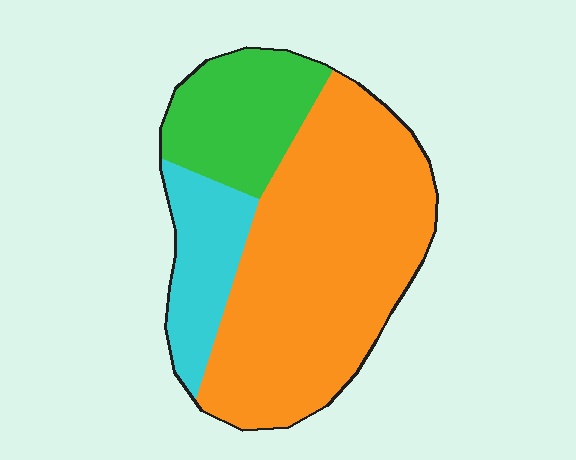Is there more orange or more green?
Orange.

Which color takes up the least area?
Cyan, at roughly 15%.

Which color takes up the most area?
Orange, at roughly 65%.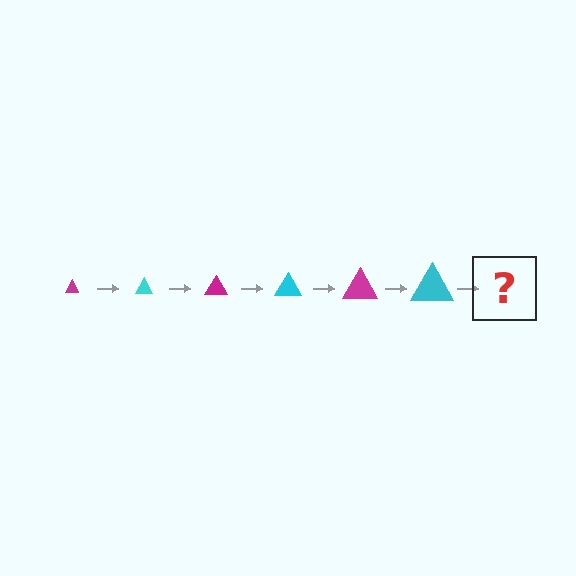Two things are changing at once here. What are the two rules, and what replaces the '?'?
The two rules are that the triangle grows larger each step and the color cycles through magenta and cyan. The '?' should be a magenta triangle, larger than the previous one.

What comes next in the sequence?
The next element should be a magenta triangle, larger than the previous one.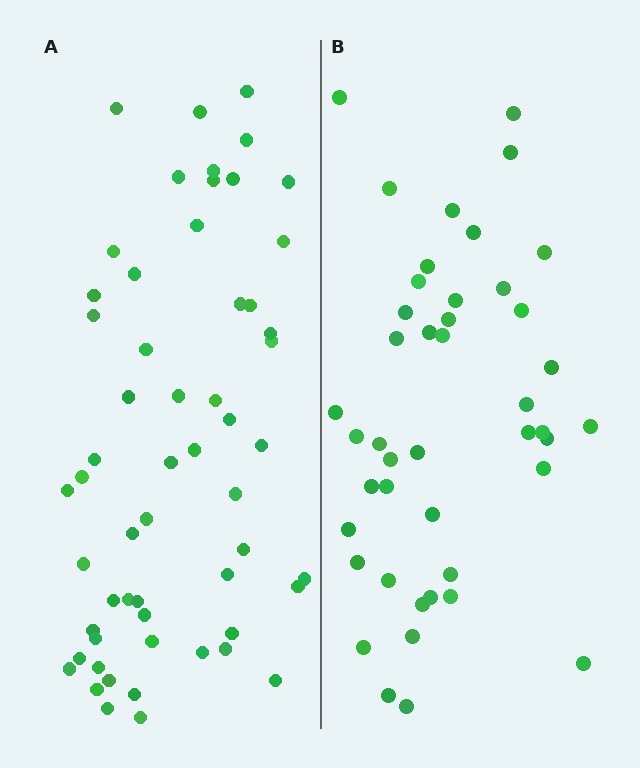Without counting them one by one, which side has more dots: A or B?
Region A (the left region) has more dots.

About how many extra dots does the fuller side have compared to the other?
Region A has approximately 15 more dots than region B.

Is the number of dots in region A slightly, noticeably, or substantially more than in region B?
Region A has noticeably more, but not dramatically so. The ratio is roughly 1.3 to 1.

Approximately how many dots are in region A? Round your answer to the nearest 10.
About 60 dots. (The exact count is 57, which rounds to 60.)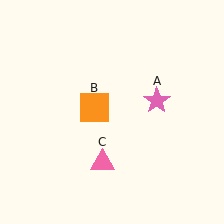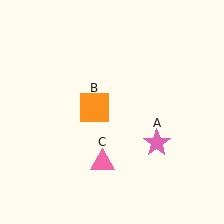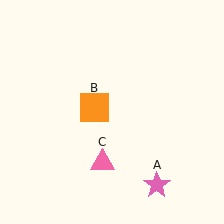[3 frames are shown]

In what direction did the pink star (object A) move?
The pink star (object A) moved down.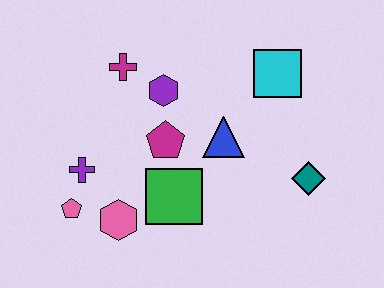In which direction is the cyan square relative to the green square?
The cyan square is above the green square.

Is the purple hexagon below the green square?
No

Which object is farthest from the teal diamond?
The pink pentagon is farthest from the teal diamond.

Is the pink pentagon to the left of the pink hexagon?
Yes